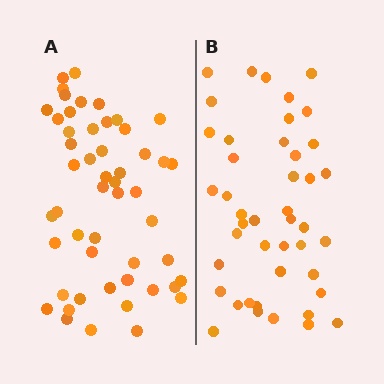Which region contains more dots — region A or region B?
Region A (the left region) has more dots.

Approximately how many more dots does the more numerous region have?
Region A has roughly 8 or so more dots than region B.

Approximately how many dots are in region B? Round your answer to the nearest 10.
About 40 dots. (The exact count is 44, which rounds to 40.)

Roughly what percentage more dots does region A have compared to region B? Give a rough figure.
About 15% more.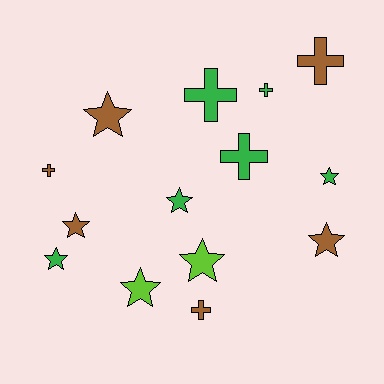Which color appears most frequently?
Green, with 6 objects.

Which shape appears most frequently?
Star, with 8 objects.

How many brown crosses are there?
There are 3 brown crosses.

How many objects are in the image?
There are 14 objects.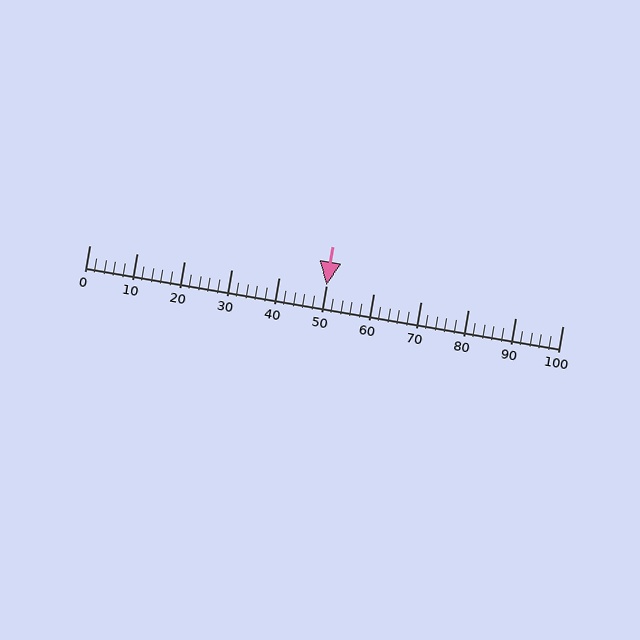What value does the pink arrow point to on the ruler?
The pink arrow points to approximately 50.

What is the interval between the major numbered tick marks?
The major tick marks are spaced 10 units apart.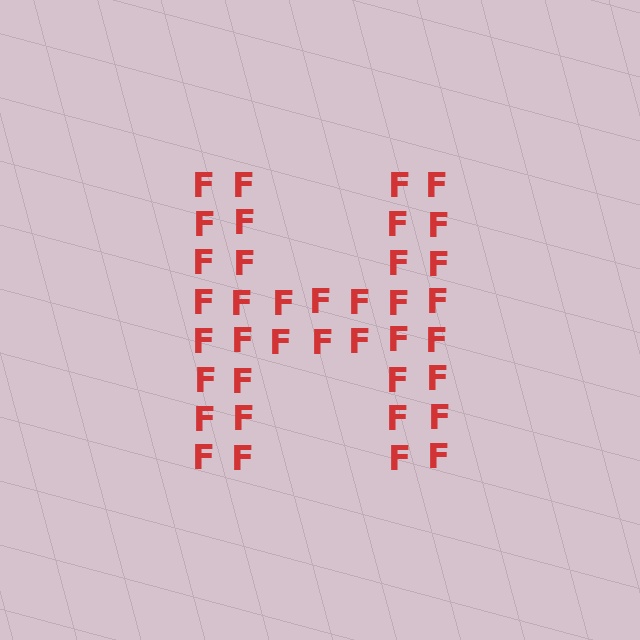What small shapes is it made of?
It is made of small letter F's.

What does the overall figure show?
The overall figure shows the letter H.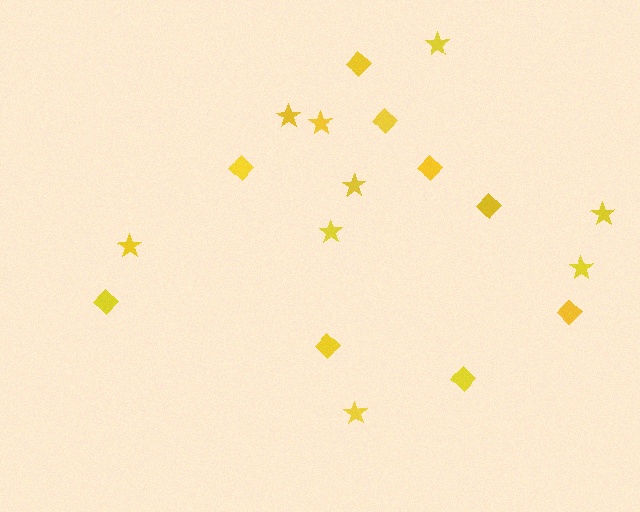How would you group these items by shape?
There are 2 groups: one group of diamonds (9) and one group of stars (9).